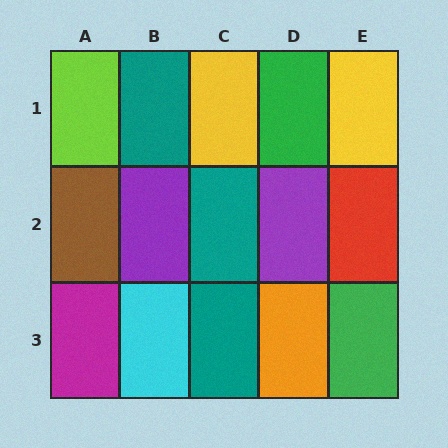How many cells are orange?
1 cell is orange.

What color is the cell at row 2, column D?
Purple.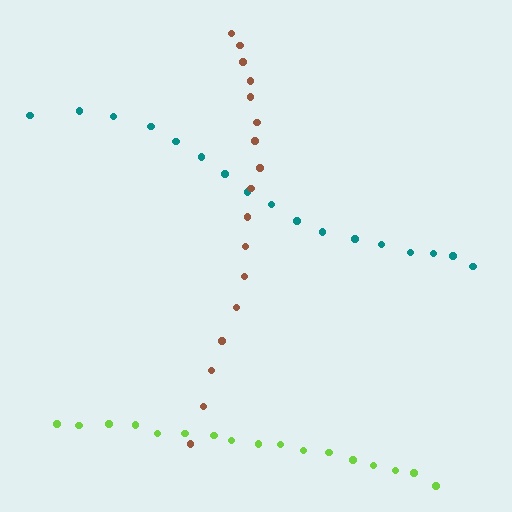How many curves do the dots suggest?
There are 3 distinct paths.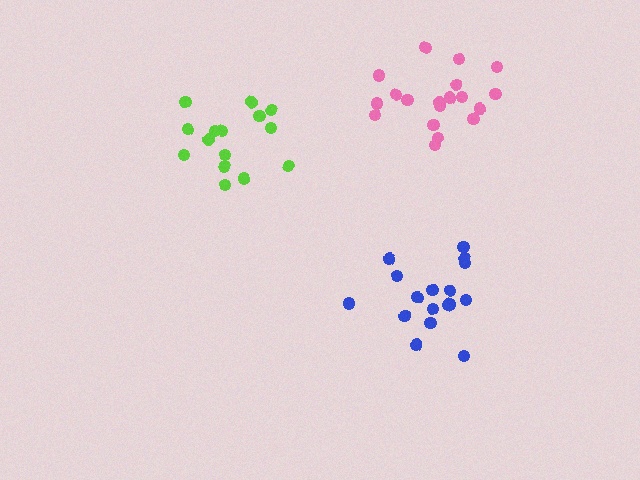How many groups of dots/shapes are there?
There are 3 groups.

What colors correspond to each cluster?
The clusters are colored: blue, lime, pink.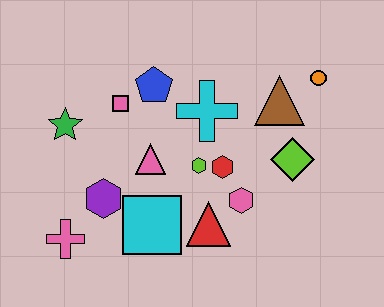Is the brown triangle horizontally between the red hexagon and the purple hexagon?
No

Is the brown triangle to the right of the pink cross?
Yes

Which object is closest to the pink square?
The blue pentagon is closest to the pink square.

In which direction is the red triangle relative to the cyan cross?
The red triangle is below the cyan cross.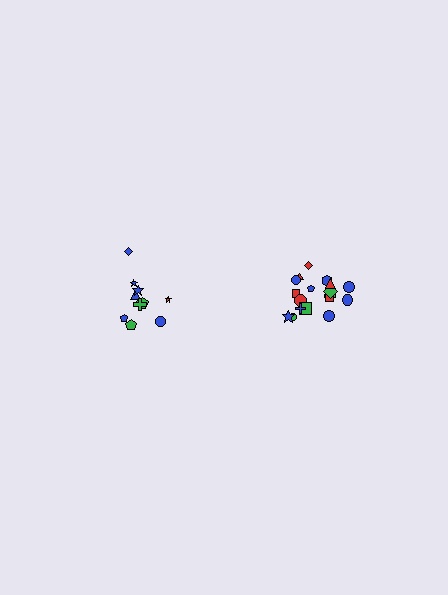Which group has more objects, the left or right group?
The right group.